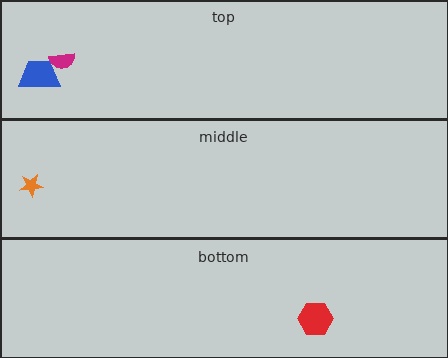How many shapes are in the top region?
2.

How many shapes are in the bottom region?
1.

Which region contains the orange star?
The middle region.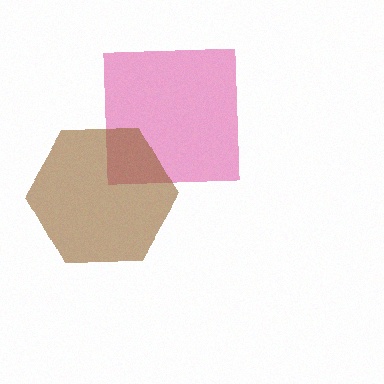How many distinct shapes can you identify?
There are 2 distinct shapes: a pink square, a brown hexagon.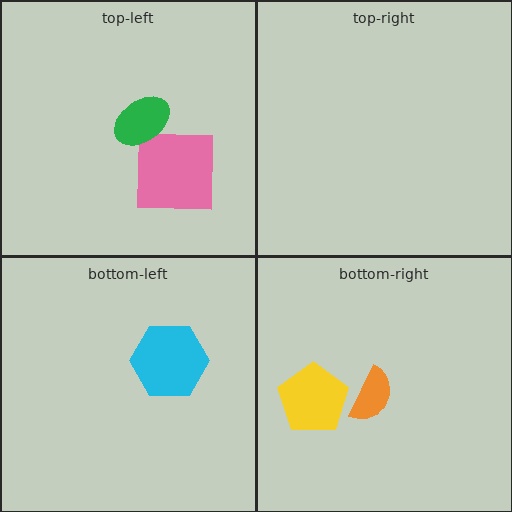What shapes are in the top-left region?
The pink square, the green ellipse.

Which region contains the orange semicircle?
The bottom-right region.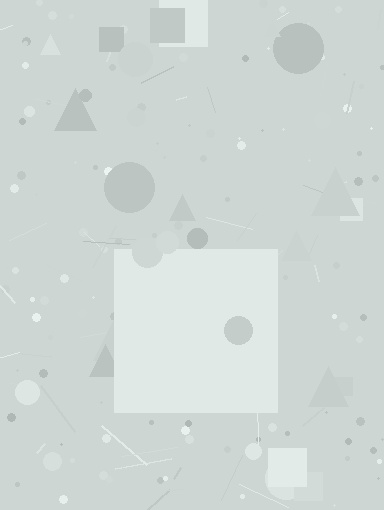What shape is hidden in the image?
A square is hidden in the image.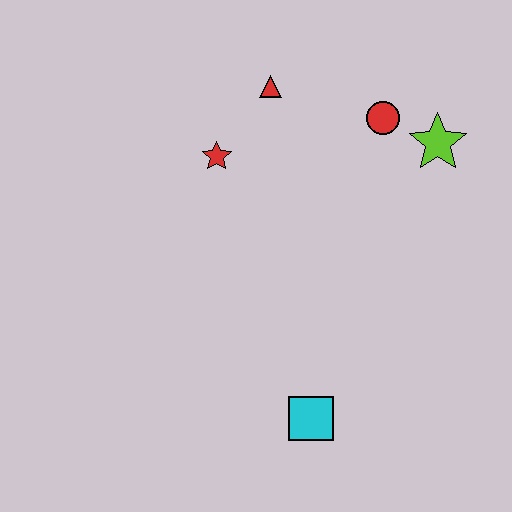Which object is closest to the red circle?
The lime star is closest to the red circle.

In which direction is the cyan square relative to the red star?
The cyan square is below the red star.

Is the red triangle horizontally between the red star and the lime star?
Yes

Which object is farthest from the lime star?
The cyan square is farthest from the lime star.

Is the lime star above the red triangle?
No